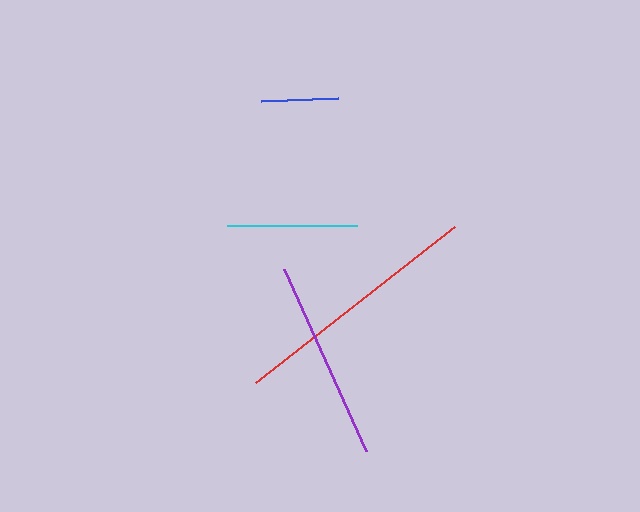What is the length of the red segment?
The red segment is approximately 253 pixels long.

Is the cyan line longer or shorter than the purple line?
The purple line is longer than the cyan line.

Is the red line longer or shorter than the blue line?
The red line is longer than the blue line.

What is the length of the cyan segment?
The cyan segment is approximately 130 pixels long.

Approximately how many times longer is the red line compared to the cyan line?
The red line is approximately 1.9 times the length of the cyan line.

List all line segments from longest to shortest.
From longest to shortest: red, purple, cyan, blue.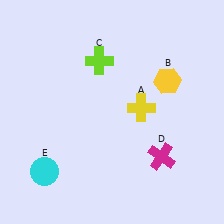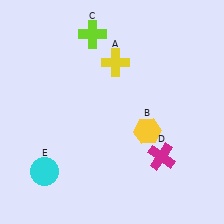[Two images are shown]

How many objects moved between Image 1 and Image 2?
3 objects moved between the two images.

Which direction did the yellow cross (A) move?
The yellow cross (A) moved up.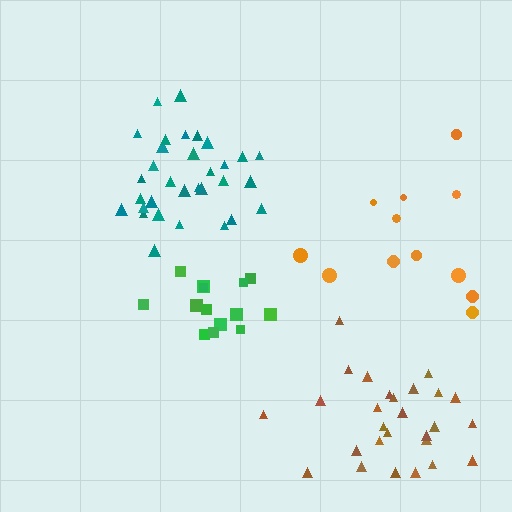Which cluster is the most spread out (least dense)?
Orange.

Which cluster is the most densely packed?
Green.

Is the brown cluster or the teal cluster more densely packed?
Teal.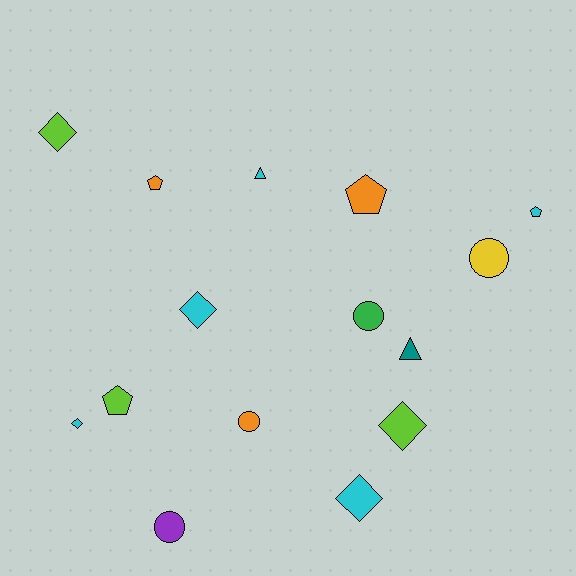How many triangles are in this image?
There are 2 triangles.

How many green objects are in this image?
There is 1 green object.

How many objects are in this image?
There are 15 objects.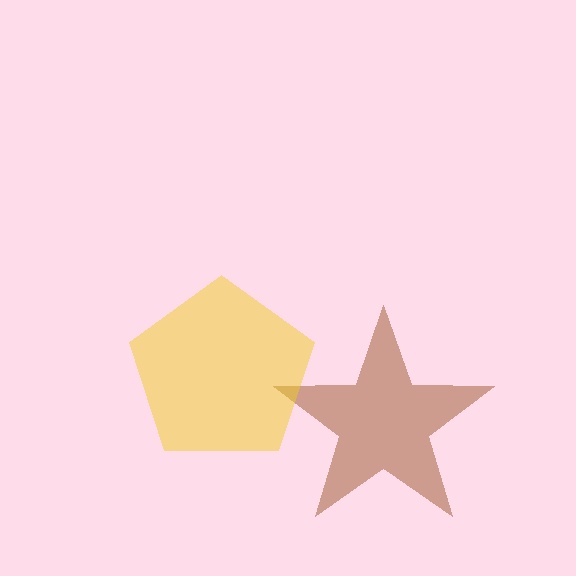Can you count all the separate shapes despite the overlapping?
Yes, there are 2 separate shapes.